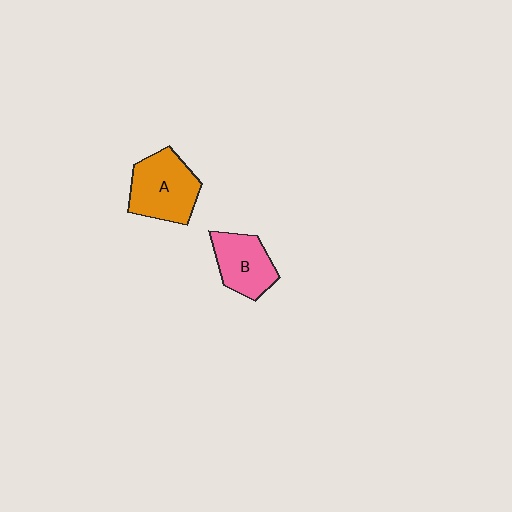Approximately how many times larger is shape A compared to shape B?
Approximately 1.3 times.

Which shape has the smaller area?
Shape B (pink).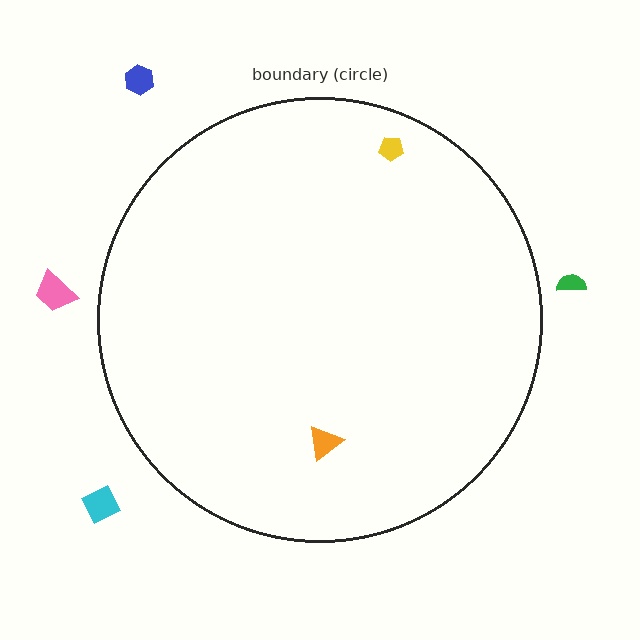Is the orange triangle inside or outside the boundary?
Inside.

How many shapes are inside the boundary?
2 inside, 4 outside.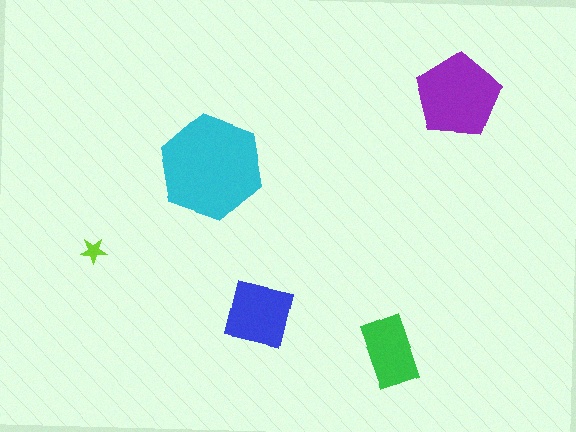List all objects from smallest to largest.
The lime star, the green rectangle, the blue square, the purple pentagon, the cyan hexagon.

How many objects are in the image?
There are 5 objects in the image.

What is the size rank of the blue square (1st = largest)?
3rd.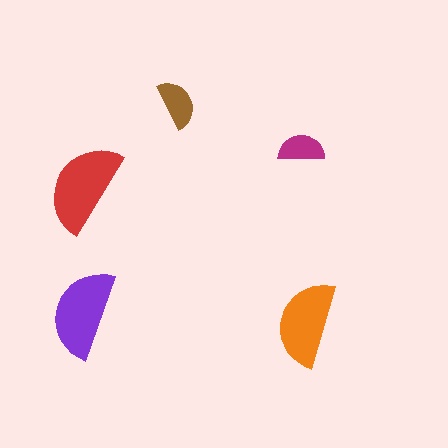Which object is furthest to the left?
The purple semicircle is leftmost.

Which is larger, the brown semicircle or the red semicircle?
The red one.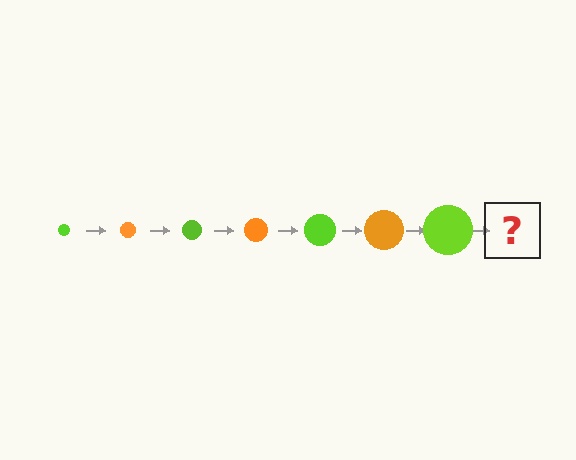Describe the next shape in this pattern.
It should be an orange circle, larger than the previous one.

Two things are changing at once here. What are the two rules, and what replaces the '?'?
The two rules are that the circle grows larger each step and the color cycles through lime and orange. The '?' should be an orange circle, larger than the previous one.